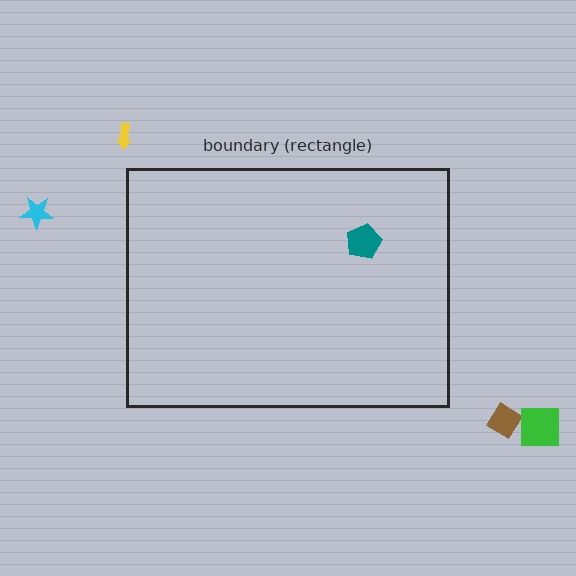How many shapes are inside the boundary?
1 inside, 4 outside.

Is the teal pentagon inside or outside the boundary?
Inside.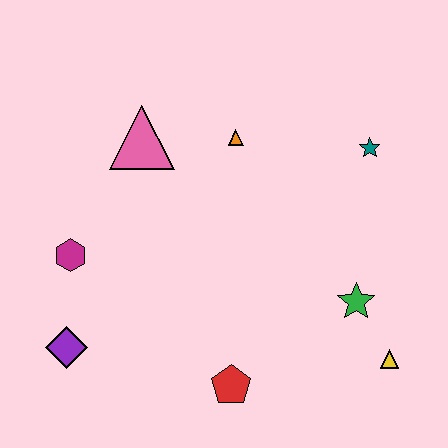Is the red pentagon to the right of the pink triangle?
Yes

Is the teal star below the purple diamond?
No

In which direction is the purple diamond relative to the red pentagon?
The purple diamond is to the left of the red pentagon.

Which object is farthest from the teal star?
The purple diamond is farthest from the teal star.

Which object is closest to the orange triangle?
The pink triangle is closest to the orange triangle.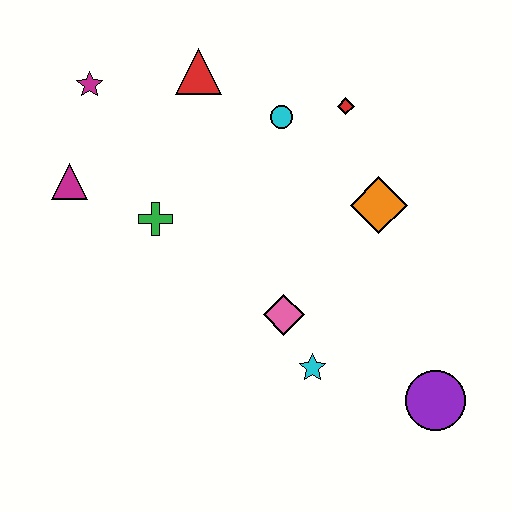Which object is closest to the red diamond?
The cyan circle is closest to the red diamond.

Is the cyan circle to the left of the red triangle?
No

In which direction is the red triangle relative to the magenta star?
The red triangle is to the right of the magenta star.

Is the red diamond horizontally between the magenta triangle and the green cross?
No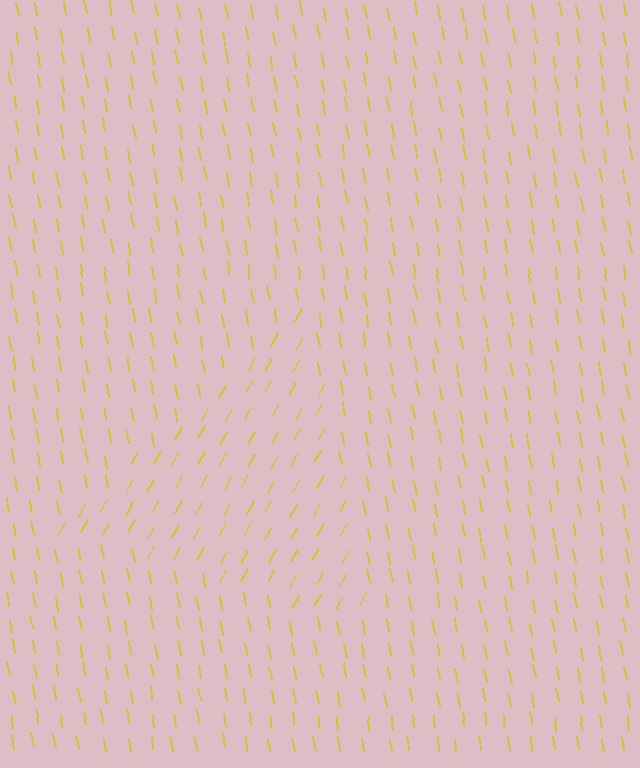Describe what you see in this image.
The image is filled with small yellow line segments. A triangle region in the image has lines oriented differently from the surrounding lines, creating a visible texture boundary.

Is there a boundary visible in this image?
Yes, there is a texture boundary formed by a change in line orientation.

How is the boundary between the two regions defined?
The boundary is defined purely by a change in line orientation (approximately 38 degrees difference). All lines are the same color and thickness.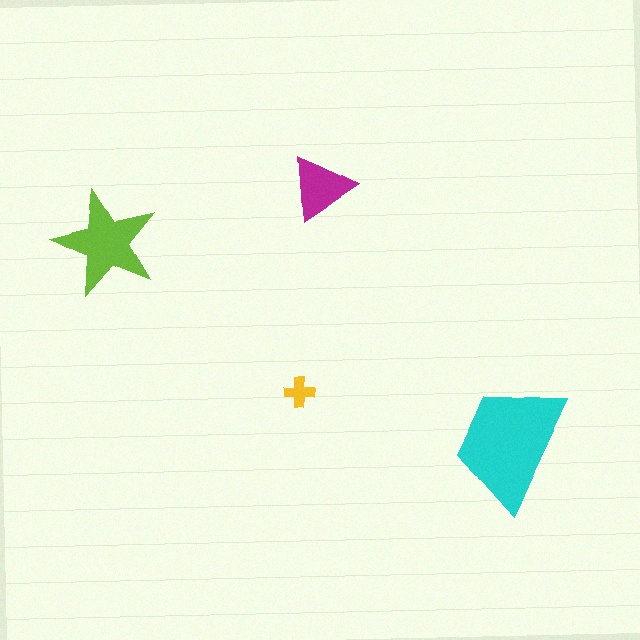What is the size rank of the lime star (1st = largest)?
2nd.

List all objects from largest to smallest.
The cyan trapezoid, the lime star, the magenta triangle, the yellow cross.